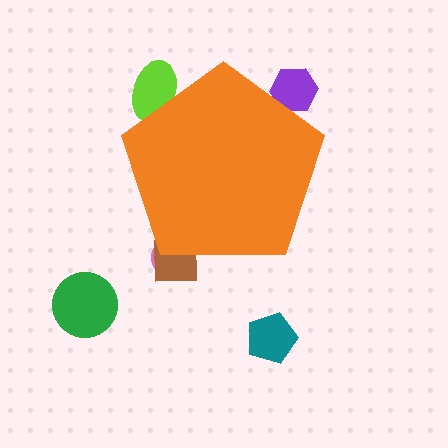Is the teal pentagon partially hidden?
No, the teal pentagon is fully visible.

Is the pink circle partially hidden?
Yes, the pink circle is partially hidden behind the orange pentagon.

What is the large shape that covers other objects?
An orange pentagon.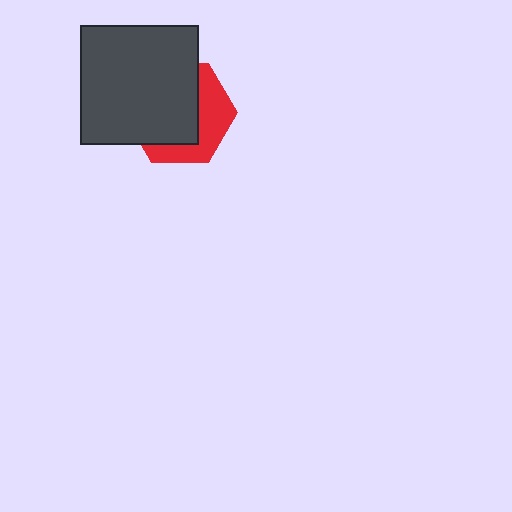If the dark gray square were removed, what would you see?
You would see the complete red hexagon.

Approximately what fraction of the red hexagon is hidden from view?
Roughly 61% of the red hexagon is hidden behind the dark gray square.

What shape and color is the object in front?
The object in front is a dark gray square.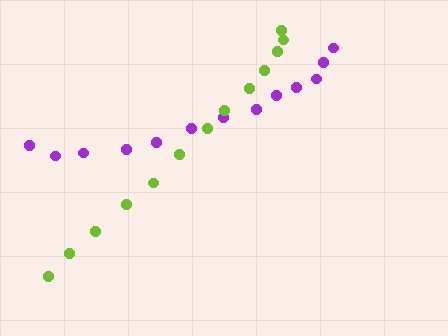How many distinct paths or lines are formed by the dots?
There are 2 distinct paths.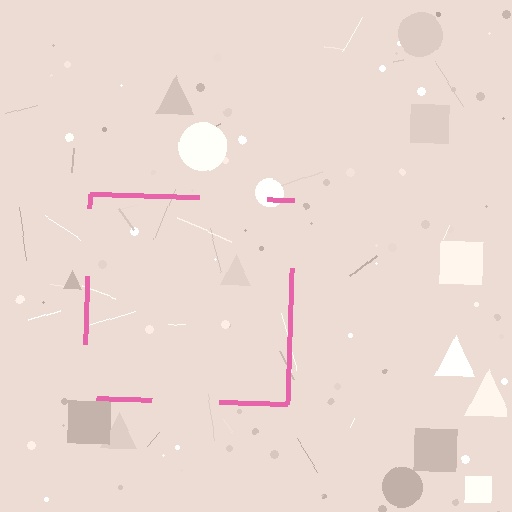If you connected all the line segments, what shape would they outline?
They would outline a square.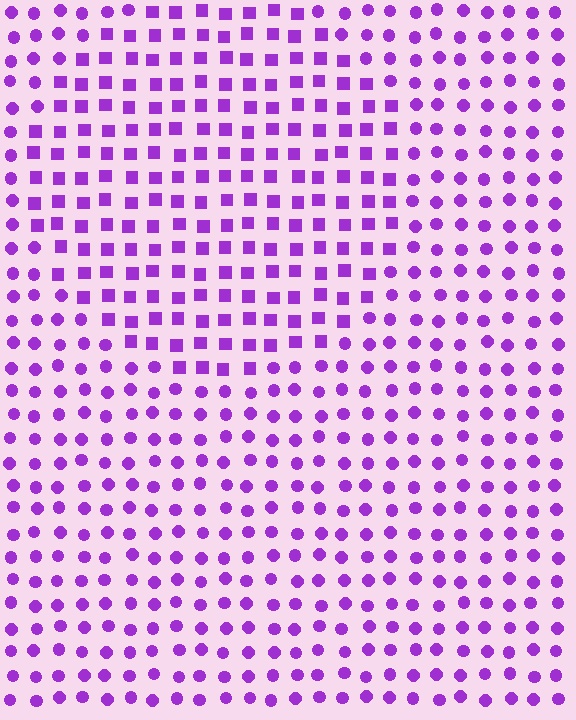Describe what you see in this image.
The image is filled with small purple elements arranged in a uniform grid. A circle-shaped region contains squares, while the surrounding area contains circles. The boundary is defined purely by the change in element shape.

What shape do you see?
I see a circle.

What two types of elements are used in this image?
The image uses squares inside the circle region and circles outside it.